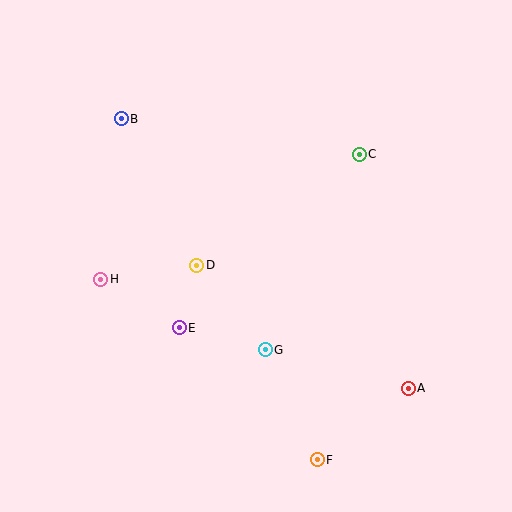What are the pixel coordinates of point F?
Point F is at (317, 460).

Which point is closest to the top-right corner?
Point C is closest to the top-right corner.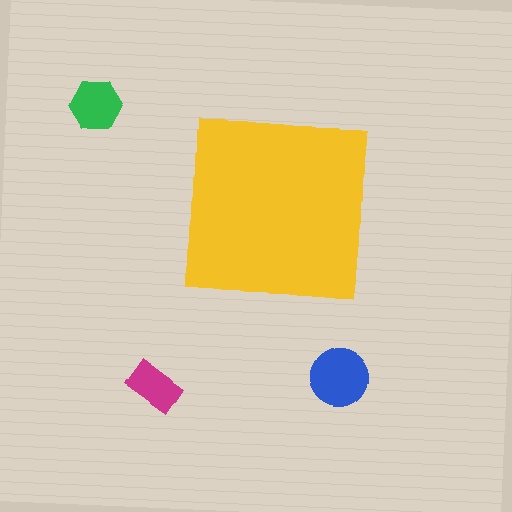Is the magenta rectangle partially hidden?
No, the magenta rectangle is fully visible.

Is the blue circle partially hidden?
No, the blue circle is fully visible.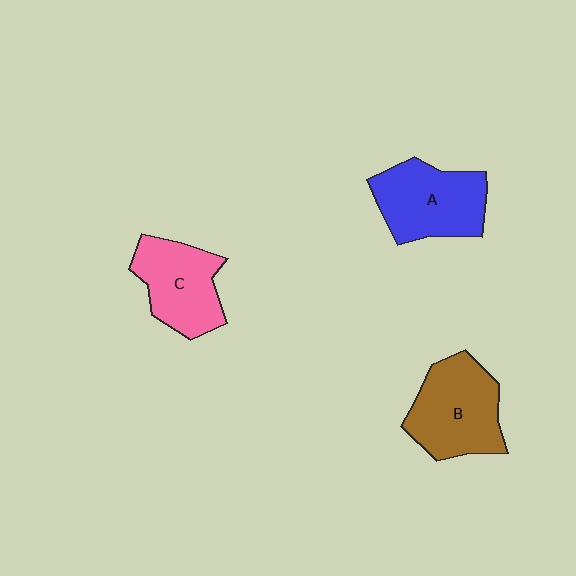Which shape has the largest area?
Shape B (brown).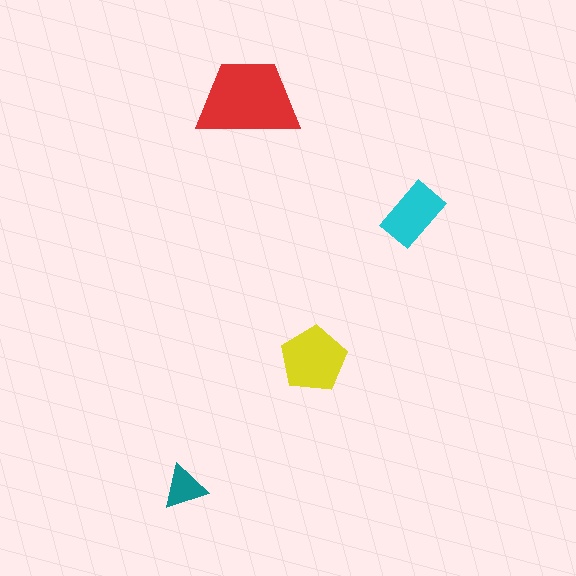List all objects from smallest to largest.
The teal triangle, the cyan rectangle, the yellow pentagon, the red trapezoid.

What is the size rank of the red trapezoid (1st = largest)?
1st.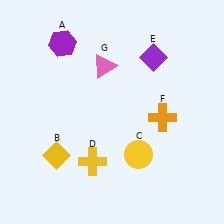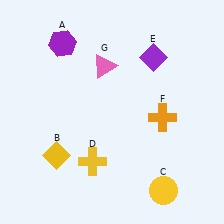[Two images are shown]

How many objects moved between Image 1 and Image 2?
1 object moved between the two images.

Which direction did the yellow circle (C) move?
The yellow circle (C) moved down.